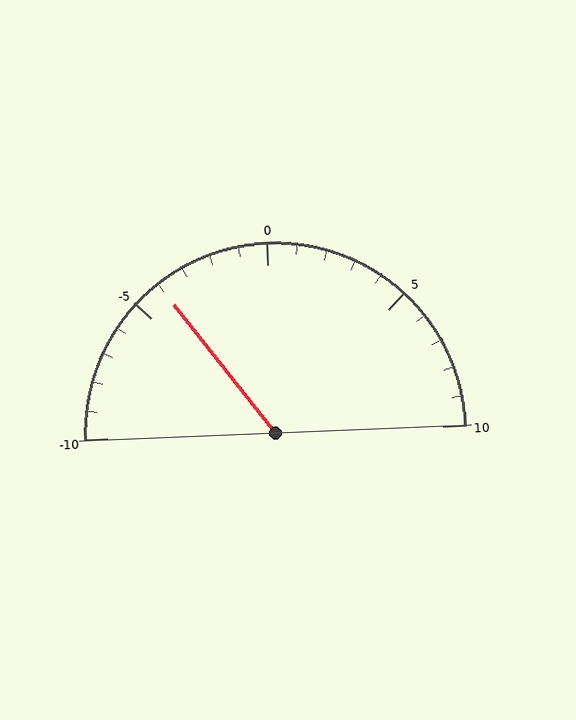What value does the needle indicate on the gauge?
The needle indicates approximately -4.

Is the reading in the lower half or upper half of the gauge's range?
The reading is in the lower half of the range (-10 to 10).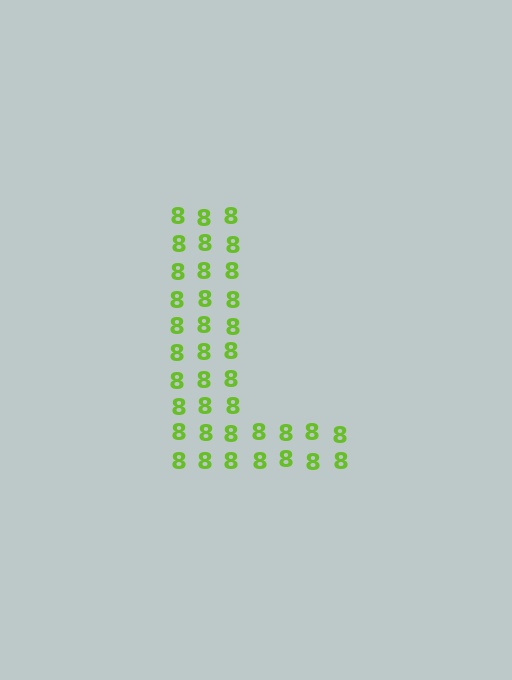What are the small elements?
The small elements are digit 8's.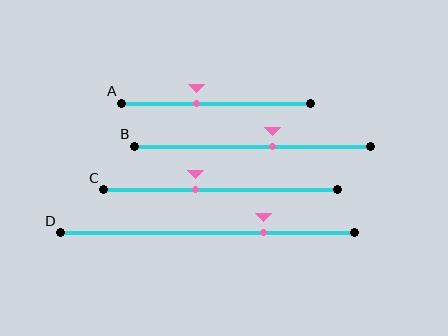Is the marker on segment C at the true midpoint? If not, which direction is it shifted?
No, the marker on segment C is shifted to the left by about 11% of the segment length.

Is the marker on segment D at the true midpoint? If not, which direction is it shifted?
No, the marker on segment D is shifted to the right by about 19% of the segment length.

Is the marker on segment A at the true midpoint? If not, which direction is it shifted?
No, the marker on segment A is shifted to the left by about 11% of the segment length.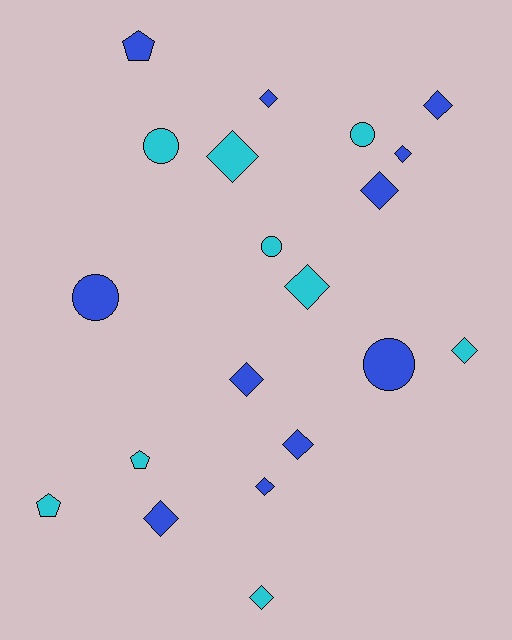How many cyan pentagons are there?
There are 2 cyan pentagons.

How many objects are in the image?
There are 20 objects.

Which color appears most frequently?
Blue, with 11 objects.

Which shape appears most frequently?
Diamond, with 12 objects.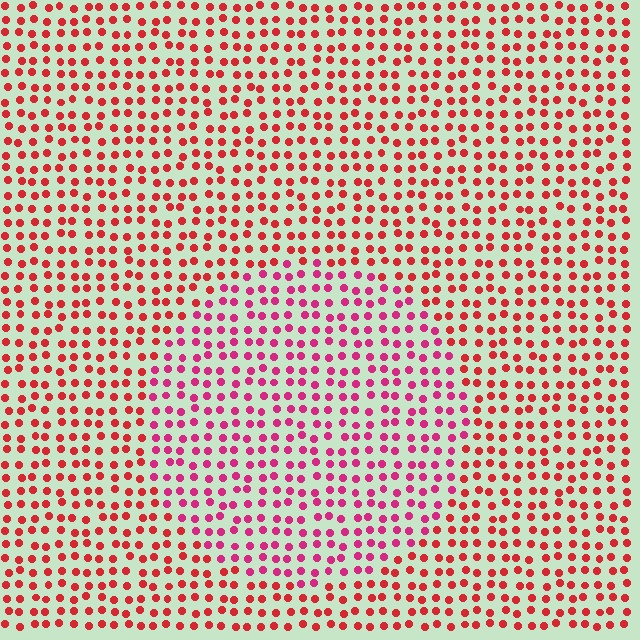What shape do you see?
I see a circle.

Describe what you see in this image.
The image is filled with small red elements in a uniform arrangement. A circle-shaped region is visible where the elements are tinted to a slightly different hue, forming a subtle color boundary.